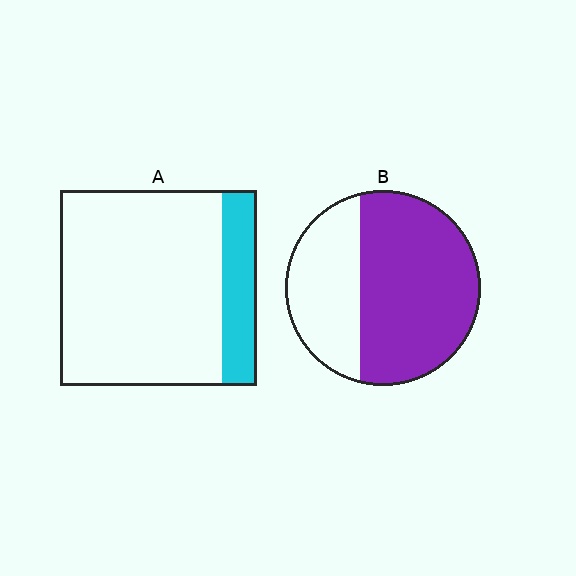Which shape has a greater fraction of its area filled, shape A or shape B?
Shape B.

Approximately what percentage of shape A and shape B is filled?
A is approximately 20% and B is approximately 65%.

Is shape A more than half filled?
No.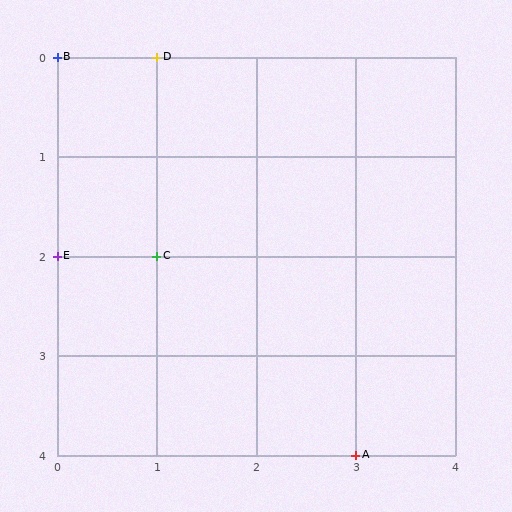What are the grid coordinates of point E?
Point E is at grid coordinates (0, 2).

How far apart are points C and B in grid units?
Points C and B are 1 column and 2 rows apart (about 2.2 grid units diagonally).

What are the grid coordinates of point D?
Point D is at grid coordinates (1, 0).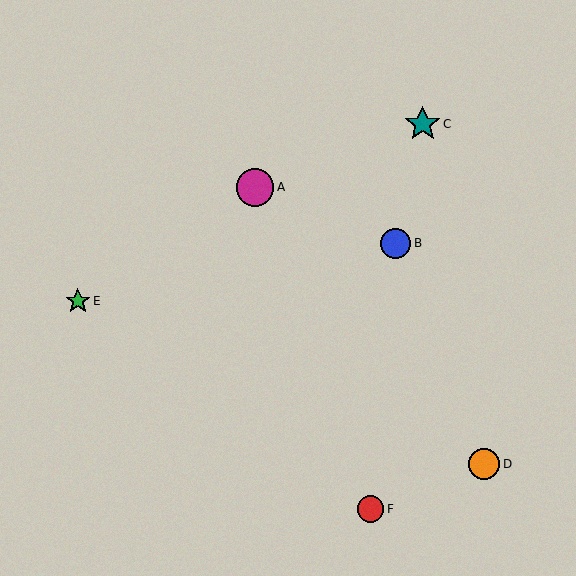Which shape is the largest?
The magenta circle (labeled A) is the largest.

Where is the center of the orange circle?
The center of the orange circle is at (484, 464).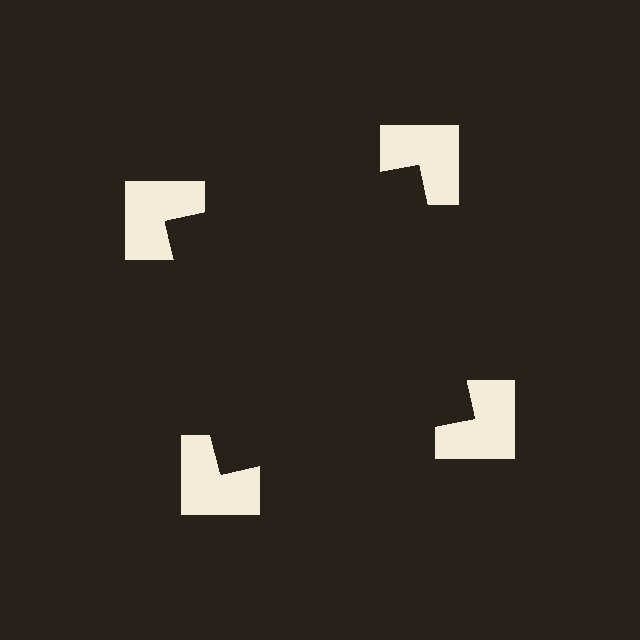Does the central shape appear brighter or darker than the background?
It typically appears slightly darker than the background, even though no actual brightness change is drawn.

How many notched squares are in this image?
There are 4 — one at each vertex of the illusory square.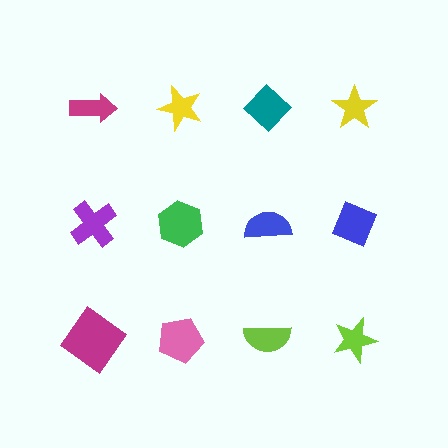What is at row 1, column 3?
A teal diamond.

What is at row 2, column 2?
A green hexagon.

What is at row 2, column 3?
A blue semicircle.